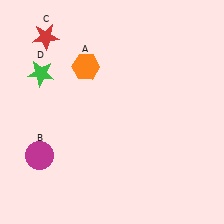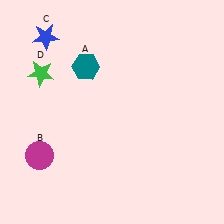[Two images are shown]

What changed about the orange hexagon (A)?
In Image 1, A is orange. In Image 2, it changed to teal.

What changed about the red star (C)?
In Image 1, C is red. In Image 2, it changed to blue.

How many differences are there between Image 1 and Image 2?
There are 2 differences between the two images.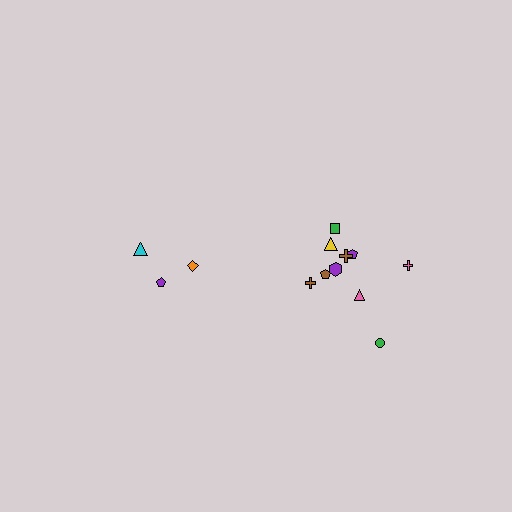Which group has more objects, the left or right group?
The right group.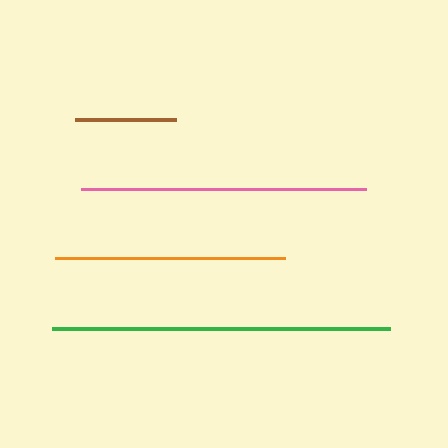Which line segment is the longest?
The green line is the longest at approximately 338 pixels.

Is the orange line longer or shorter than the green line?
The green line is longer than the orange line.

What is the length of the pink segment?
The pink segment is approximately 285 pixels long.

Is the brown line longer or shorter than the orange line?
The orange line is longer than the brown line.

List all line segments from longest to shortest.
From longest to shortest: green, pink, orange, brown.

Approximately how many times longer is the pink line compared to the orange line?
The pink line is approximately 1.2 times the length of the orange line.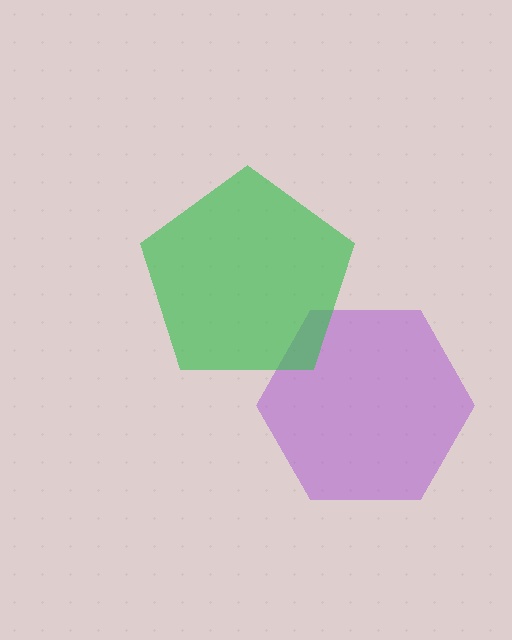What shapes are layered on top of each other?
The layered shapes are: a purple hexagon, a green pentagon.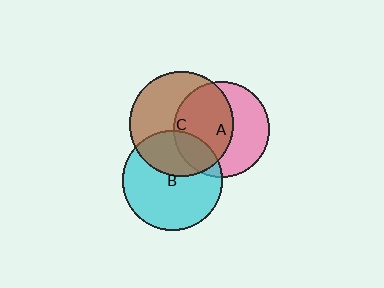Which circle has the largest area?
Circle C (brown).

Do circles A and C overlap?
Yes.